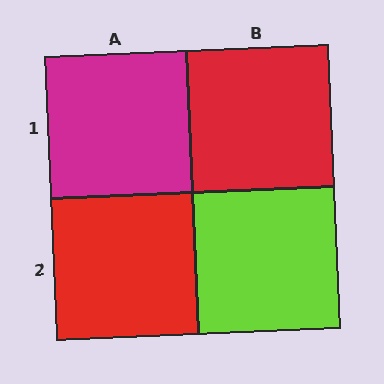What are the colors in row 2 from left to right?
Red, lime.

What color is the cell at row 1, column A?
Magenta.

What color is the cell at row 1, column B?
Red.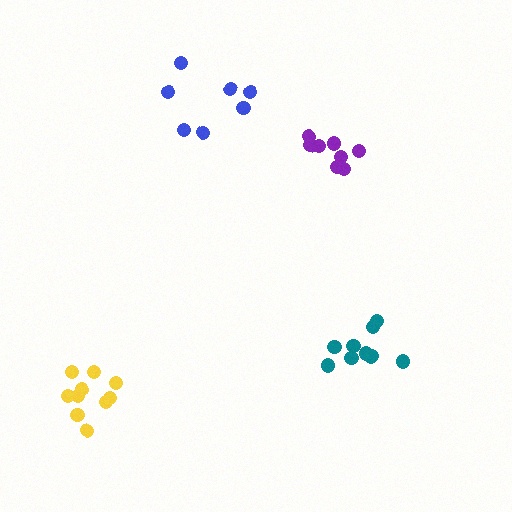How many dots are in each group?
Group 1: 7 dots, Group 2: 10 dots, Group 3: 8 dots, Group 4: 10 dots (35 total).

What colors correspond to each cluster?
The clusters are colored: blue, yellow, purple, teal.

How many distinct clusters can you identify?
There are 4 distinct clusters.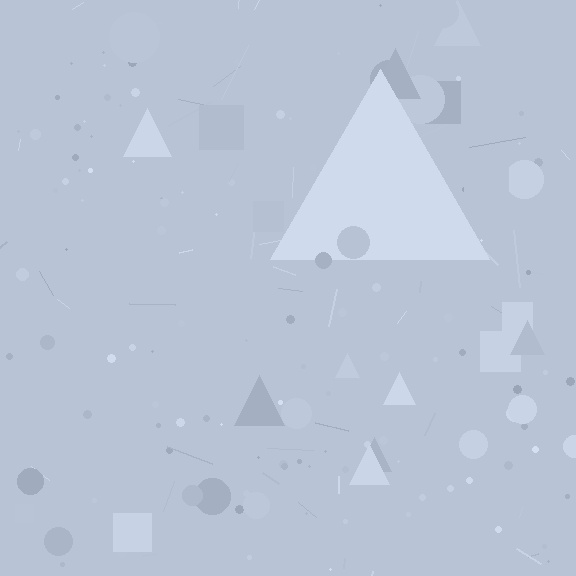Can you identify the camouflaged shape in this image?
The camouflaged shape is a triangle.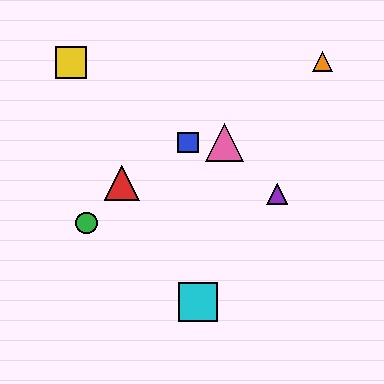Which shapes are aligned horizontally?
The blue square, the pink triangle are aligned horizontally.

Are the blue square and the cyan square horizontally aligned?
No, the blue square is at y≈143 and the cyan square is at y≈302.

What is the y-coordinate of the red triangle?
The red triangle is at y≈183.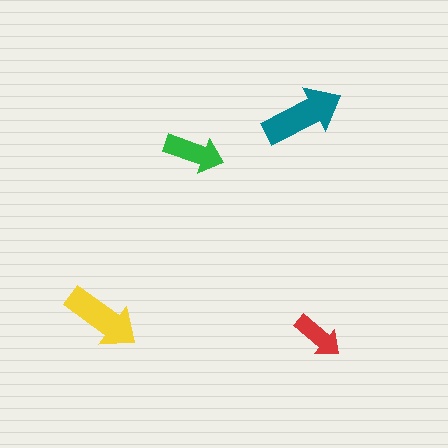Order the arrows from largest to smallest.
the teal one, the yellow one, the green one, the red one.